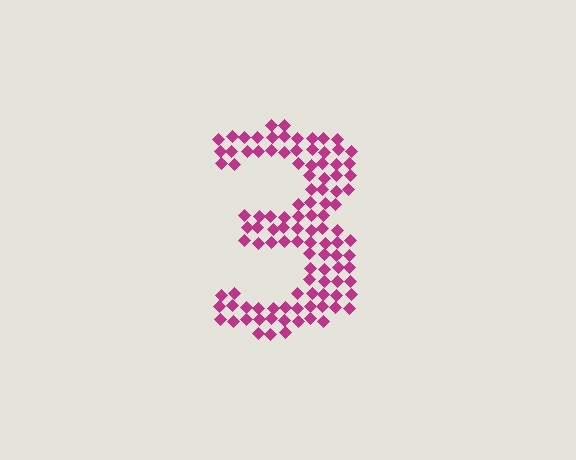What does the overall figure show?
The overall figure shows the digit 3.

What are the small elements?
The small elements are diamonds.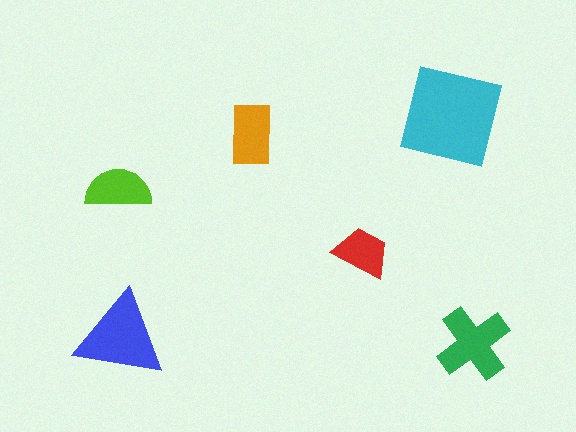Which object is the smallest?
The red trapezoid.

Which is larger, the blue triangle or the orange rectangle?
The blue triangle.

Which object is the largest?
The cyan square.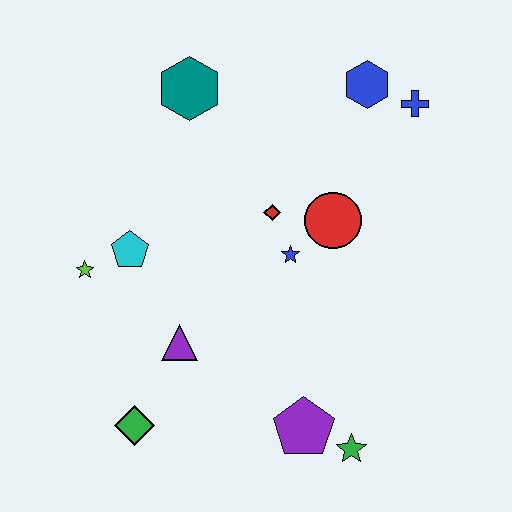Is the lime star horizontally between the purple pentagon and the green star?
No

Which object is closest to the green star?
The purple pentagon is closest to the green star.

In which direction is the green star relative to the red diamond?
The green star is below the red diamond.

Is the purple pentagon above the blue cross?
No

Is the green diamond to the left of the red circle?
Yes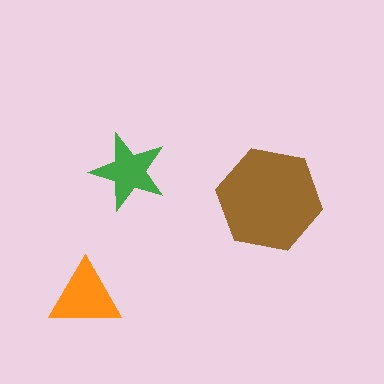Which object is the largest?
The brown hexagon.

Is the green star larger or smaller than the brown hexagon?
Smaller.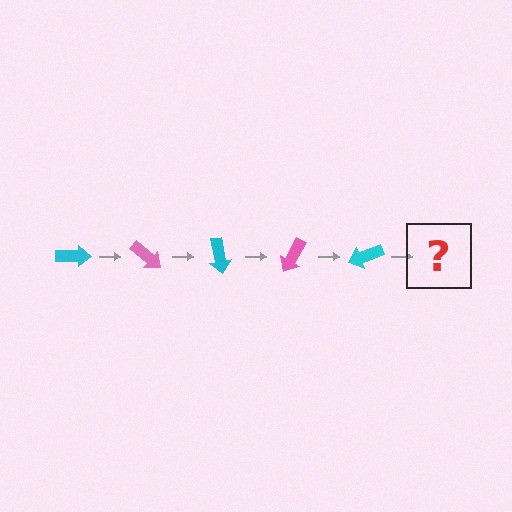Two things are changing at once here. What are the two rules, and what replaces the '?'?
The two rules are that it rotates 40 degrees each step and the color cycles through cyan and pink. The '?' should be a pink arrow, rotated 200 degrees from the start.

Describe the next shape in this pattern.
It should be a pink arrow, rotated 200 degrees from the start.